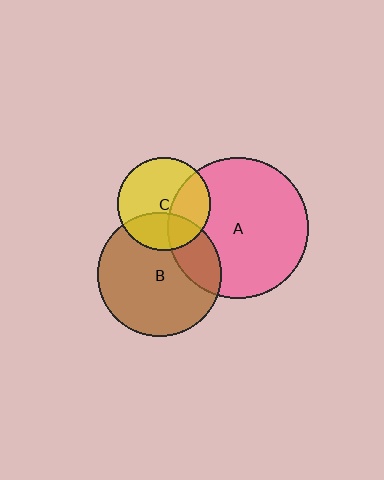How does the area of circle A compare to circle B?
Approximately 1.3 times.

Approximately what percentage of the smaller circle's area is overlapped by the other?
Approximately 25%.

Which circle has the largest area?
Circle A (pink).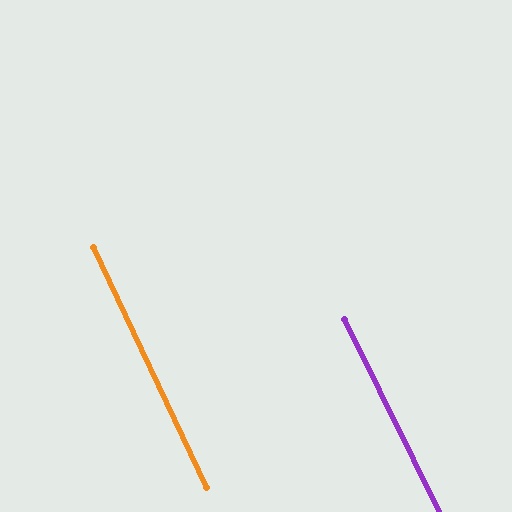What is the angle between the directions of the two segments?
Approximately 1 degree.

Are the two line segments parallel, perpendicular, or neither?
Parallel — their directions differ by only 1.2°.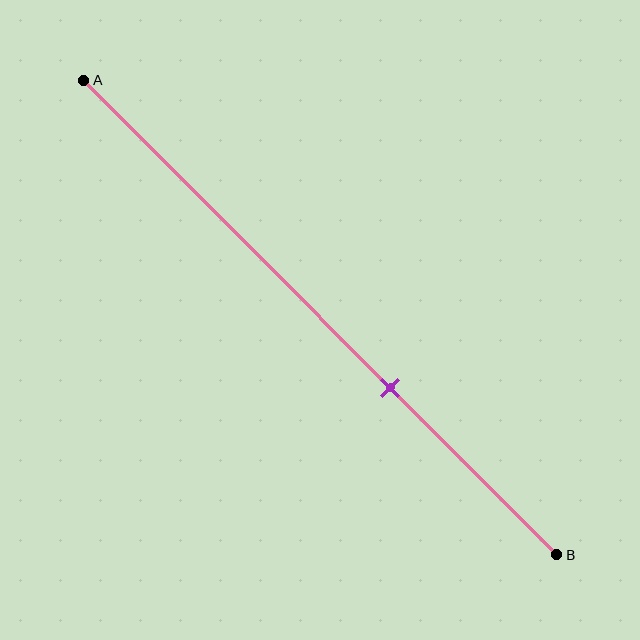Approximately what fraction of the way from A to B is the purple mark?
The purple mark is approximately 65% of the way from A to B.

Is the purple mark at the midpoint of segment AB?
No, the mark is at about 65% from A, not at the 50% midpoint.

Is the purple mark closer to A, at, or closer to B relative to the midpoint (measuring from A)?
The purple mark is closer to point B than the midpoint of segment AB.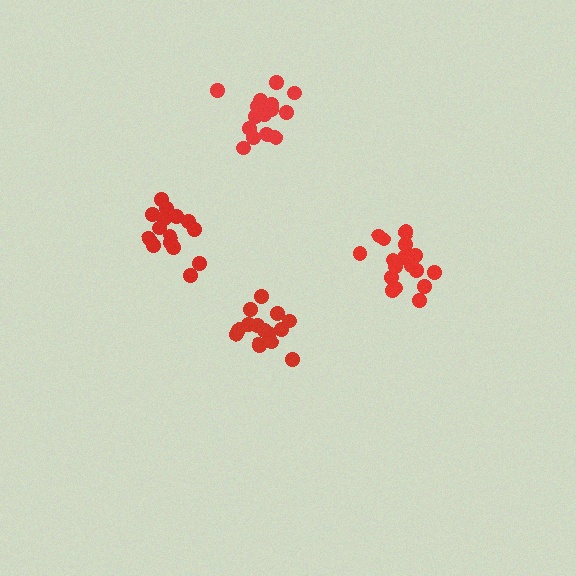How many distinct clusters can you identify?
There are 4 distinct clusters.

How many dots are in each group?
Group 1: 15 dots, Group 2: 15 dots, Group 3: 16 dots, Group 4: 19 dots (65 total).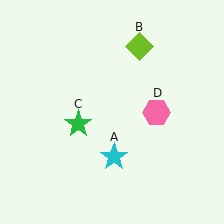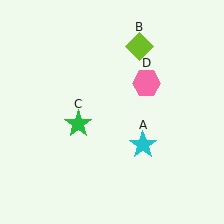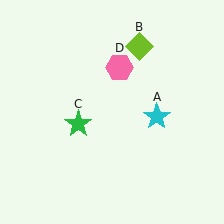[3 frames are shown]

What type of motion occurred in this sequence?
The cyan star (object A), pink hexagon (object D) rotated counterclockwise around the center of the scene.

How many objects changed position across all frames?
2 objects changed position: cyan star (object A), pink hexagon (object D).